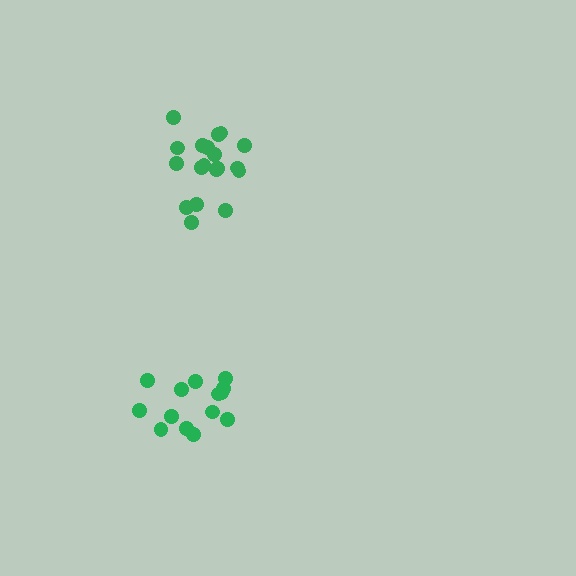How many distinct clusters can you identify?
There are 2 distinct clusters.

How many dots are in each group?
Group 1: 14 dots, Group 2: 19 dots (33 total).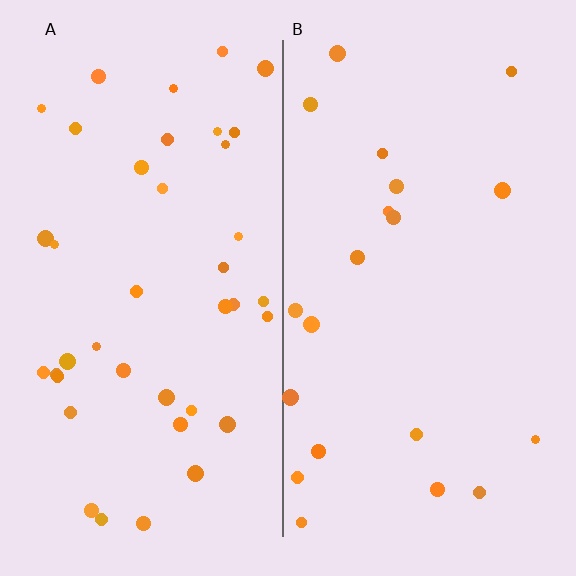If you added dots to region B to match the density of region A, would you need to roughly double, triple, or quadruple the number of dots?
Approximately double.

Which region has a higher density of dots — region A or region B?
A (the left).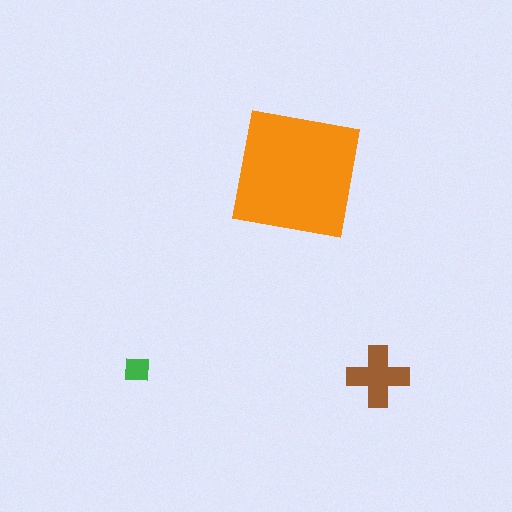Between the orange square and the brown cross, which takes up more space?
The orange square.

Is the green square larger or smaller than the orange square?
Smaller.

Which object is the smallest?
The green square.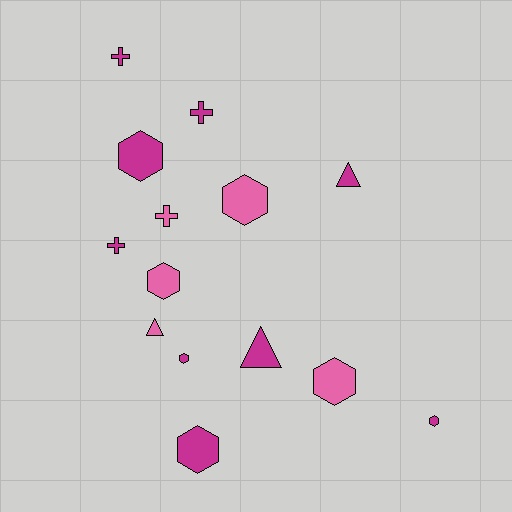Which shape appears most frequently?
Hexagon, with 7 objects.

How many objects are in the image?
There are 14 objects.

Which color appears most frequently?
Magenta, with 9 objects.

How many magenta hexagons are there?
There are 4 magenta hexagons.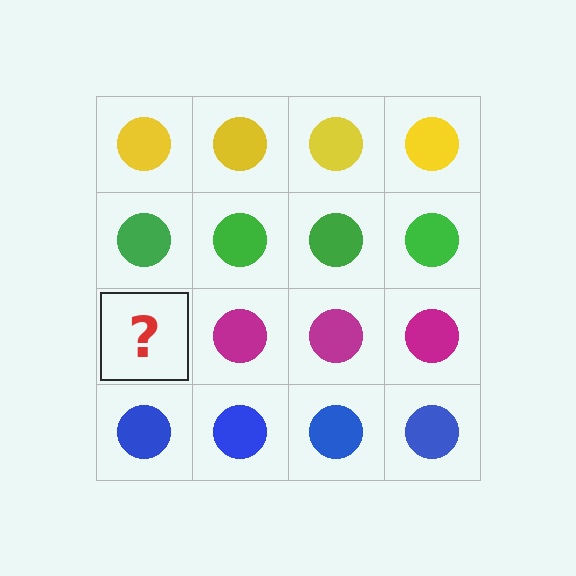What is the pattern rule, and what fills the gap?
The rule is that each row has a consistent color. The gap should be filled with a magenta circle.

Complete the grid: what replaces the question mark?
The question mark should be replaced with a magenta circle.